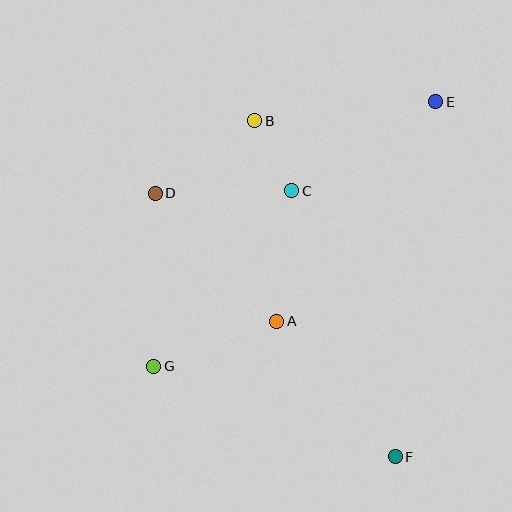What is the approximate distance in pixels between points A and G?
The distance between A and G is approximately 131 pixels.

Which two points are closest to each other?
Points B and C are closest to each other.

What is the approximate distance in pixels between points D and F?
The distance between D and F is approximately 357 pixels.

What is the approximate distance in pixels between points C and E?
The distance between C and E is approximately 169 pixels.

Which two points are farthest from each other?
Points E and G are farthest from each other.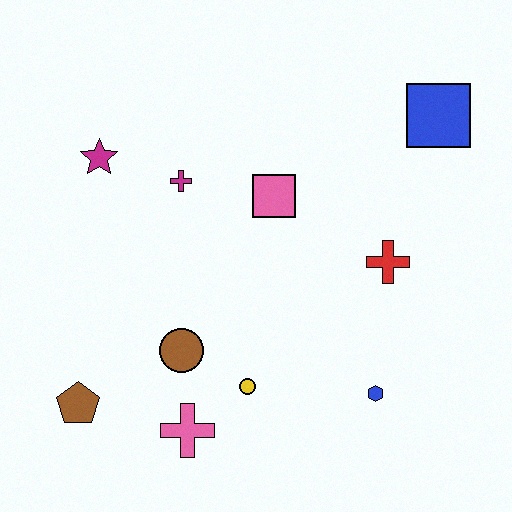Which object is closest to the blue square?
The red cross is closest to the blue square.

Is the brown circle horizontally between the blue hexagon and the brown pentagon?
Yes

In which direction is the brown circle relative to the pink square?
The brown circle is below the pink square.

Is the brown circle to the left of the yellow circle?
Yes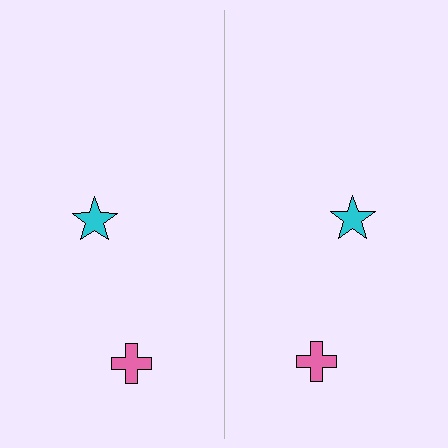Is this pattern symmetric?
Yes, this pattern has bilateral (reflection) symmetry.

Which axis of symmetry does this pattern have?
The pattern has a vertical axis of symmetry running through the center of the image.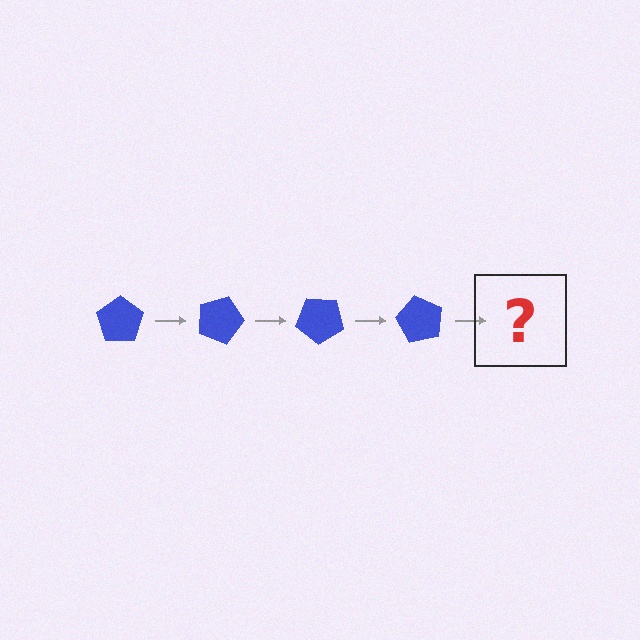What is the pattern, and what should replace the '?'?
The pattern is that the pentagon rotates 20 degrees each step. The '?' should be a blue pentagon rotated 80 degrees.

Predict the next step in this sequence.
The next step is a blue pentagon rotated 80 degrees.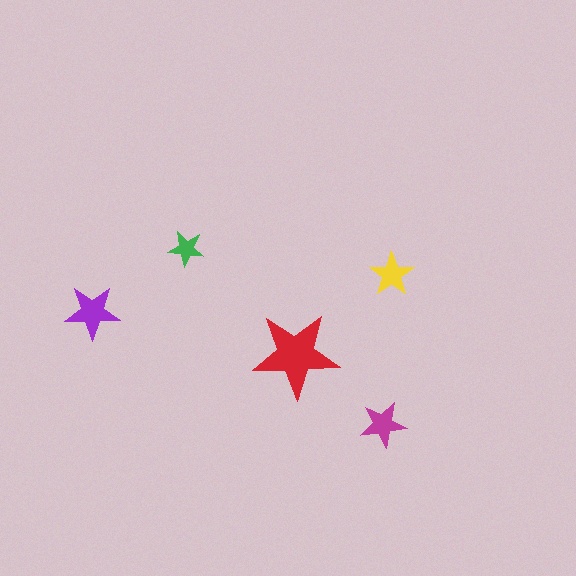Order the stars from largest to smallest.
the red one, the purple one, the magenta one, the yellow one, the green one.